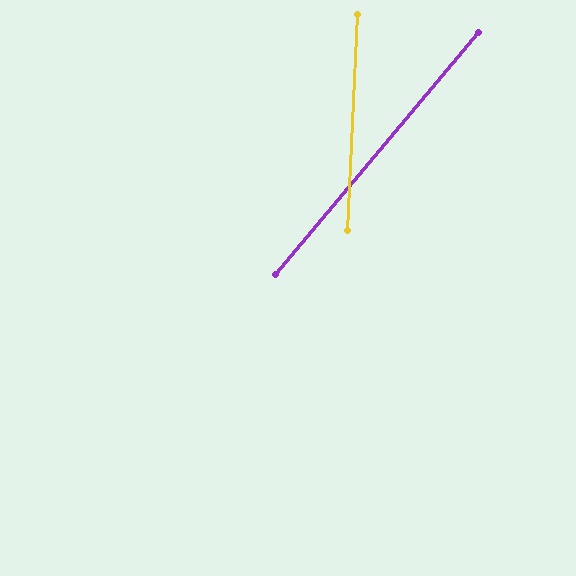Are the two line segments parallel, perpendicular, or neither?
Neither parallel nor perpendicular — they differ by about 37°.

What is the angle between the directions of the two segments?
Approximately 37 degrees.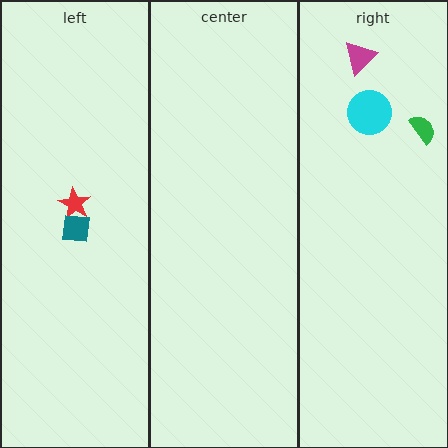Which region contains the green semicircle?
The right region.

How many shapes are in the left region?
2.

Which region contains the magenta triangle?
The right region.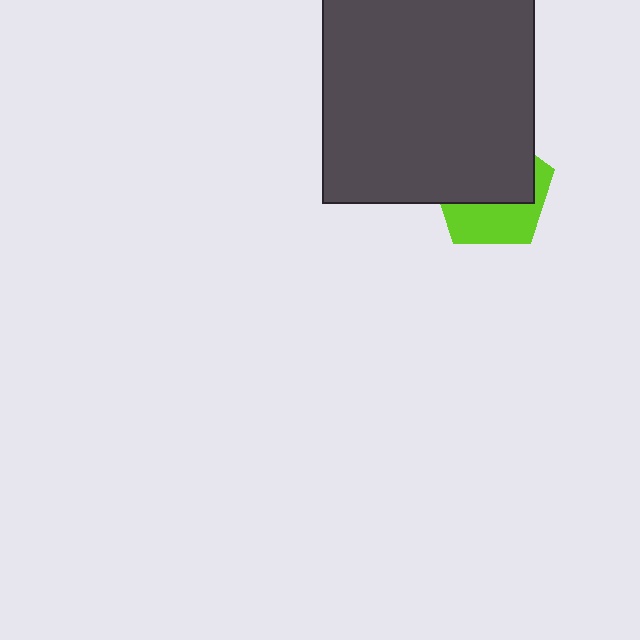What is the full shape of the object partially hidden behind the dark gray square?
The partially hidden object is a lime pentagon.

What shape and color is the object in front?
The object in front is a dark gray square.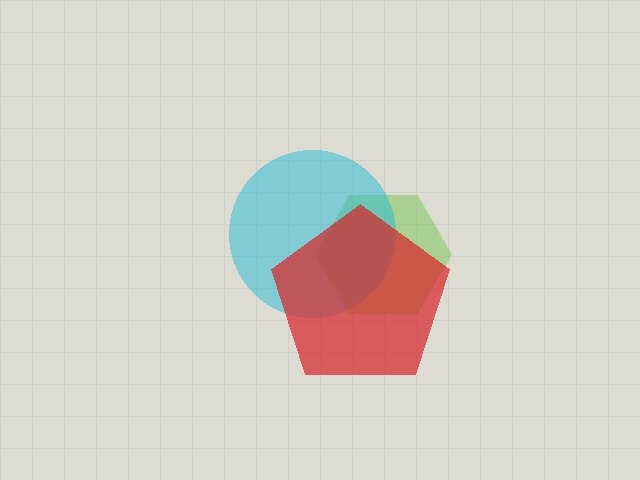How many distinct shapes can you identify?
There are 3 distinct shapes: a lime hexagon, a cyan circle, a red pentagon.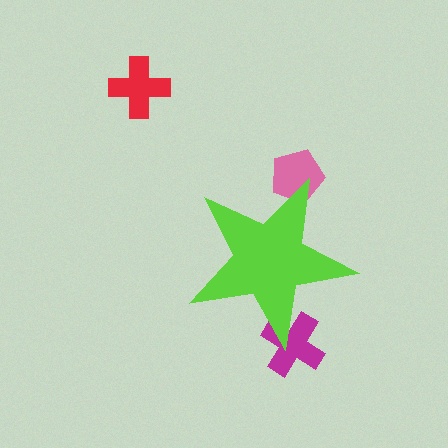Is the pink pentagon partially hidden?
Yes, the pink pentagon is partially hidden behind the lime star.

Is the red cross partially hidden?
No, the red cross is fully visible.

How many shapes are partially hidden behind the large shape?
2 shapes are partially hidden.